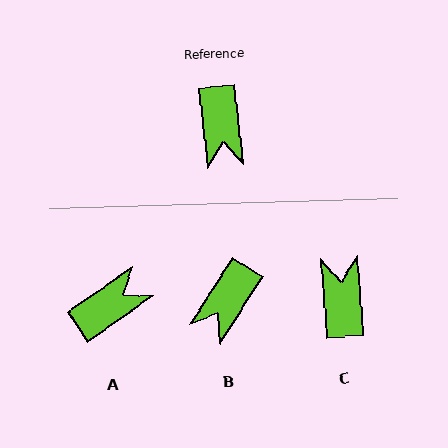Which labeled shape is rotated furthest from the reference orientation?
C, about 178 degrees away.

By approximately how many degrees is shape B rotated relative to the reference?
Approximately 39 degrees clockwise.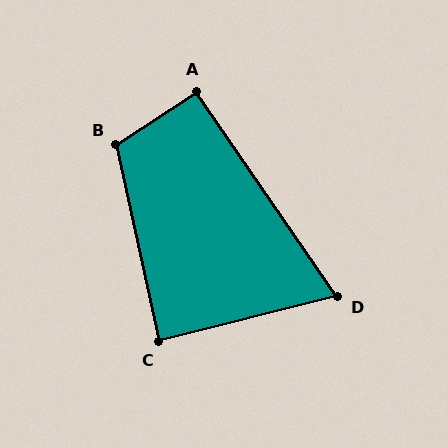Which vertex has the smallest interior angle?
D, at approximately 70 degrees.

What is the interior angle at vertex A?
Approximately 92 degrees (approximately right).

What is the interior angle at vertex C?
Approximately 88 degrees (approximately right).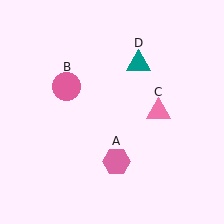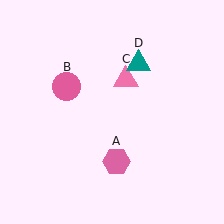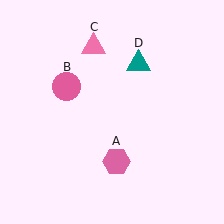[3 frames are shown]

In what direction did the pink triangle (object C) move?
The pink triangle (object C) moved up and to the left.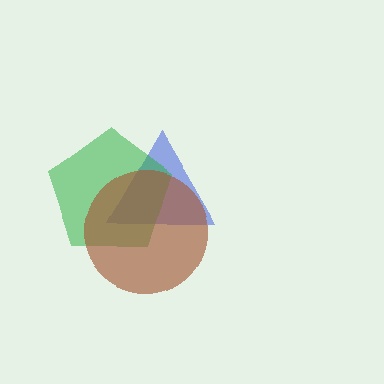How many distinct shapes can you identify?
There are 3 distinct shapes: a blue triangle, a green pentagon, a brown circle.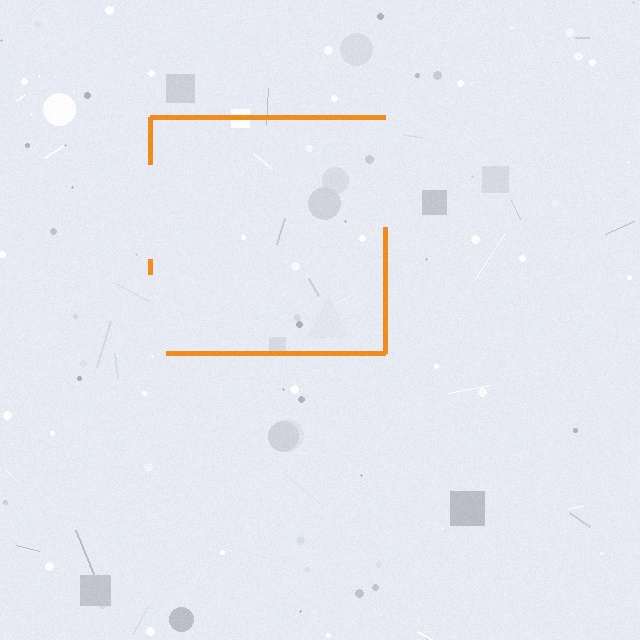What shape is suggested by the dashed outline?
The dashed outline suggests a square.